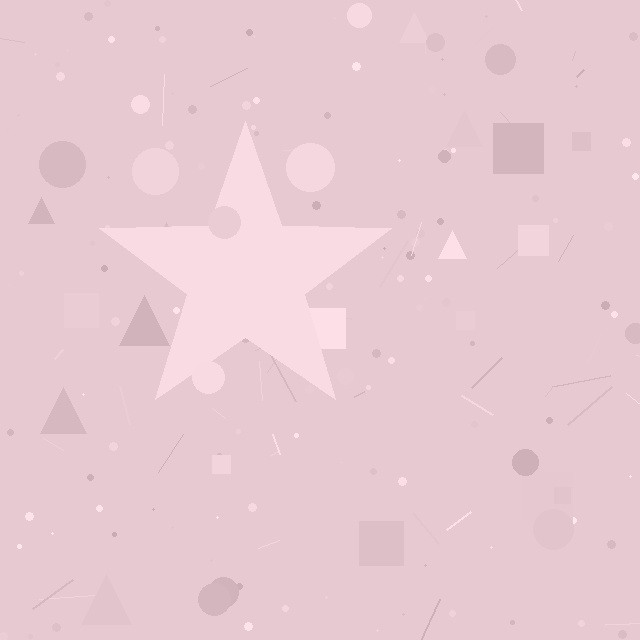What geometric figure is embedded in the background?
A star is embedded in the background.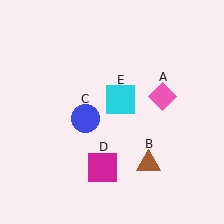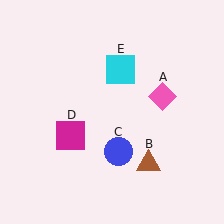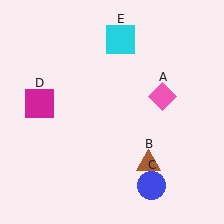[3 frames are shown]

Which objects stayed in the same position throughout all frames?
Pink diamond (object A) and brown triangle (object B) remained stationary.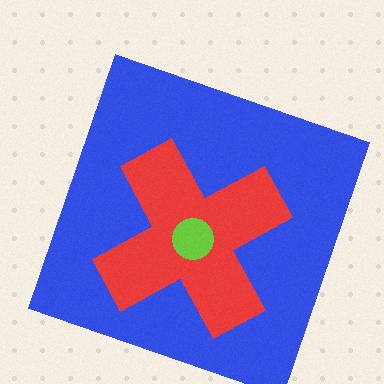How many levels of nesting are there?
3.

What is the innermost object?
The lime circle.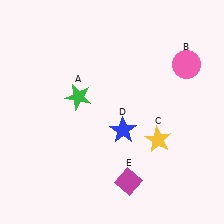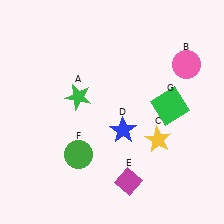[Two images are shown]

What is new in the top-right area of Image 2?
A green square (G) was added in the top-right area of Image 2.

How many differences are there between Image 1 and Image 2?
There are 2 differences between the two images.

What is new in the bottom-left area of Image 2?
A green circle (F) was added in the bottom-left area of Image 2.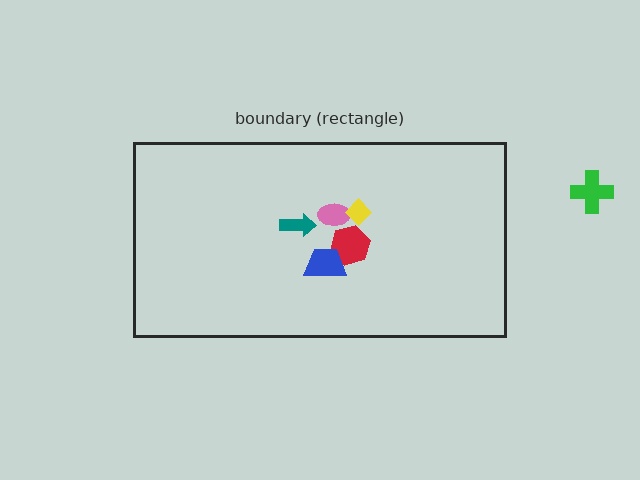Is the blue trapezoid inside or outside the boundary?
Inside.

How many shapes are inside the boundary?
5 inside, 1 outside.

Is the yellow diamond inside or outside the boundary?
Inside.